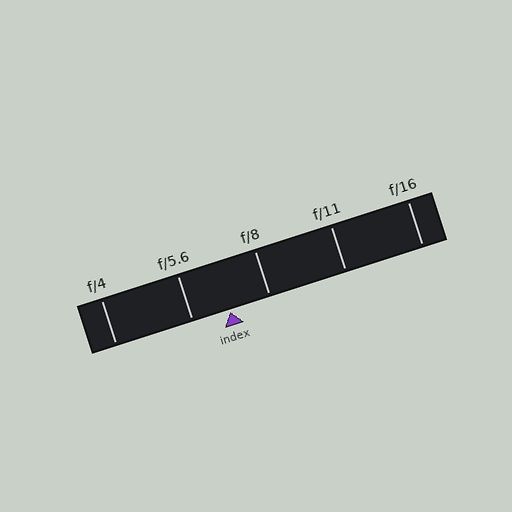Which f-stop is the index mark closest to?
The index mark is closest to f/5.6.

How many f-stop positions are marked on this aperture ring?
There are 5 f-stop positions marked.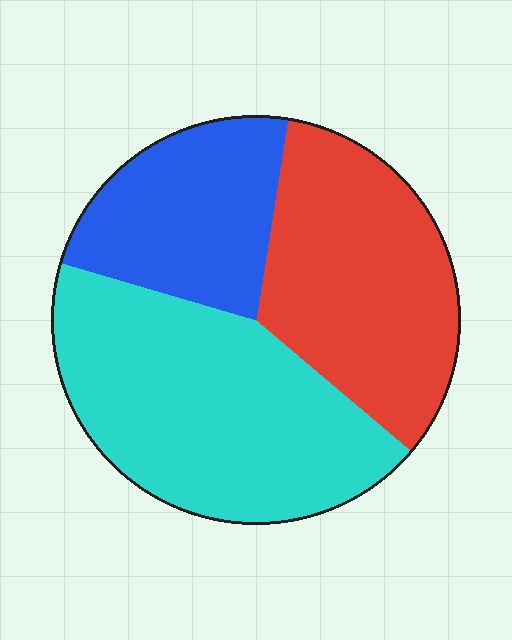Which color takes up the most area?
Cyan, at roughly 45%.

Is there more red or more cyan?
Cyan.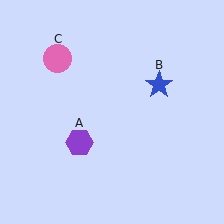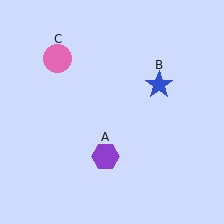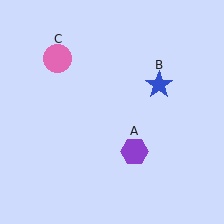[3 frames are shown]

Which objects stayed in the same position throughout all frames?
Blue star (object B) and pink circle (object C) remained stationary.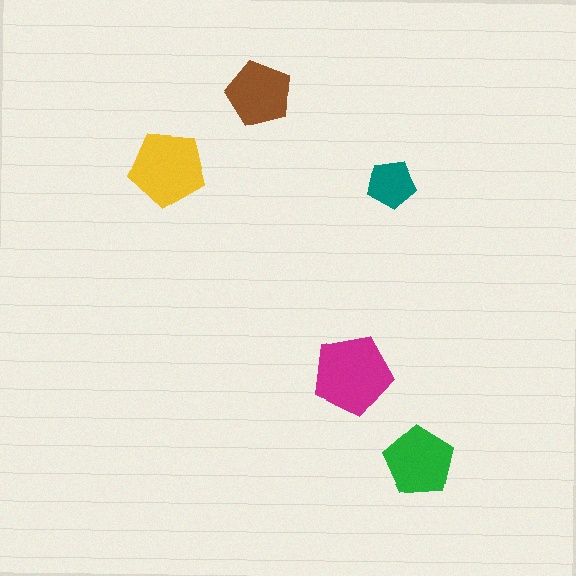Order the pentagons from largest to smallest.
the magenta one, the yellow one, the green one, the brown one, the teal one.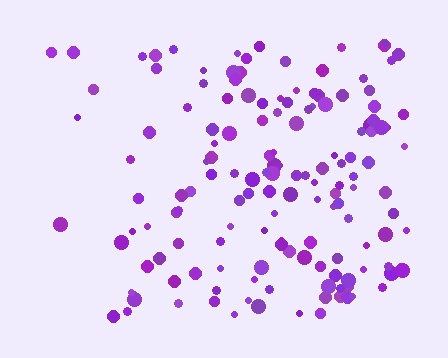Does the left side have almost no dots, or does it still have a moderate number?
Still a moderate number, just noticeably fewer than the right.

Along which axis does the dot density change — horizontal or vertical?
Horizontal.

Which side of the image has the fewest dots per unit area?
The left.